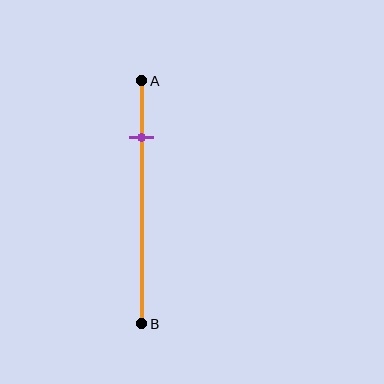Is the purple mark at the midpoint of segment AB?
No, the mark is at about 25% from A, not at the 50% midpoint.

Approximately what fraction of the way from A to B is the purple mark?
The purple mark is approximately 25% of the way from A to B.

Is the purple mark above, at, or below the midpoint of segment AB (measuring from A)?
The purple mark is above the midpoint of segment AB.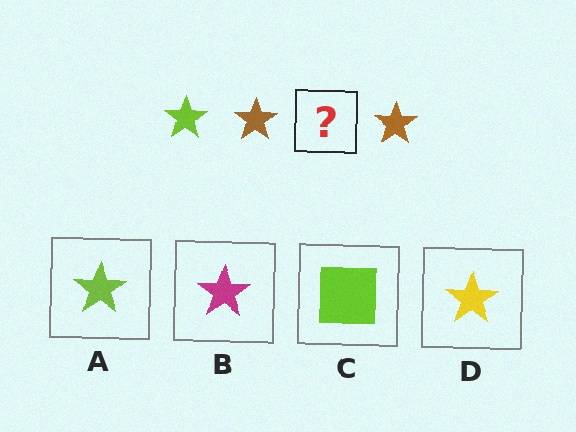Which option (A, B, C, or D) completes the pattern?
A.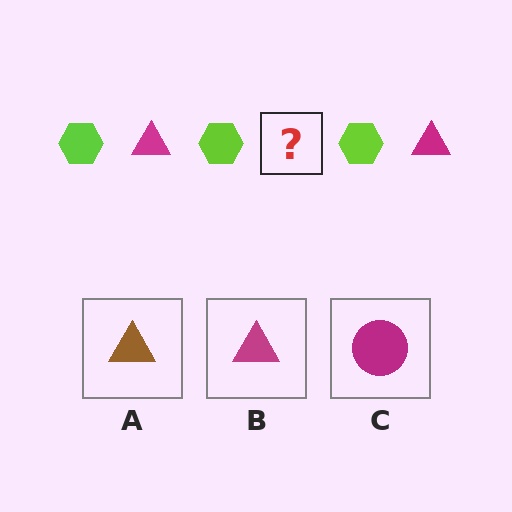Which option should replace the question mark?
Option B.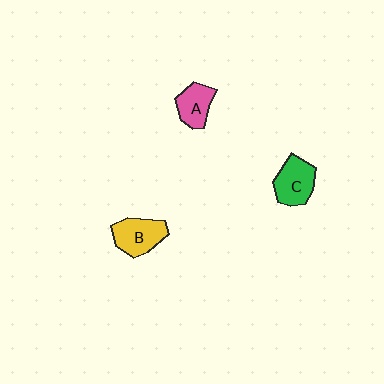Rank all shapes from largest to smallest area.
From largest to smallest: B (yellow), C (green), A (pink).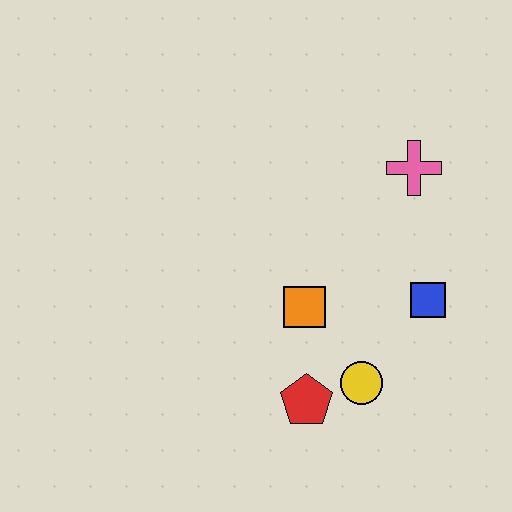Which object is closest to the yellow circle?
The red pentagon is closest to the yellow circle.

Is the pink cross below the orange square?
No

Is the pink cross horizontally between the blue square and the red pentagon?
Yes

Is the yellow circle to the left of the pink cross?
Yes